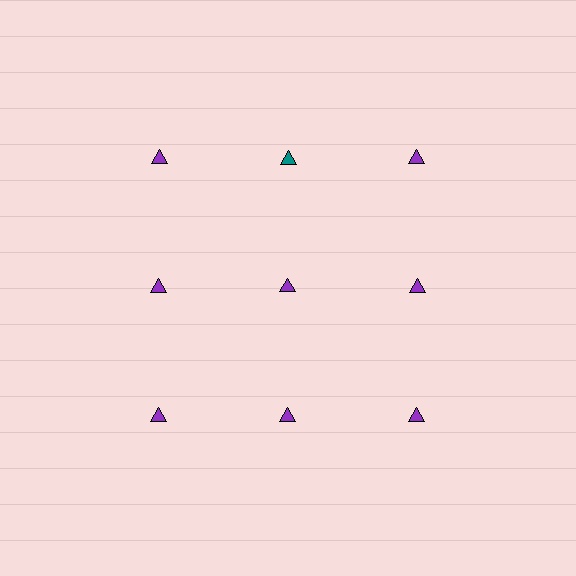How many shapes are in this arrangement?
There are 9 shapes arranged in a grid pattern.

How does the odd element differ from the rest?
It has a different color: teal instead of purple.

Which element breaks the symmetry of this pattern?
The teal triangle in the top row, second from left column breaks the symmetry. All other shapes are purple triangles.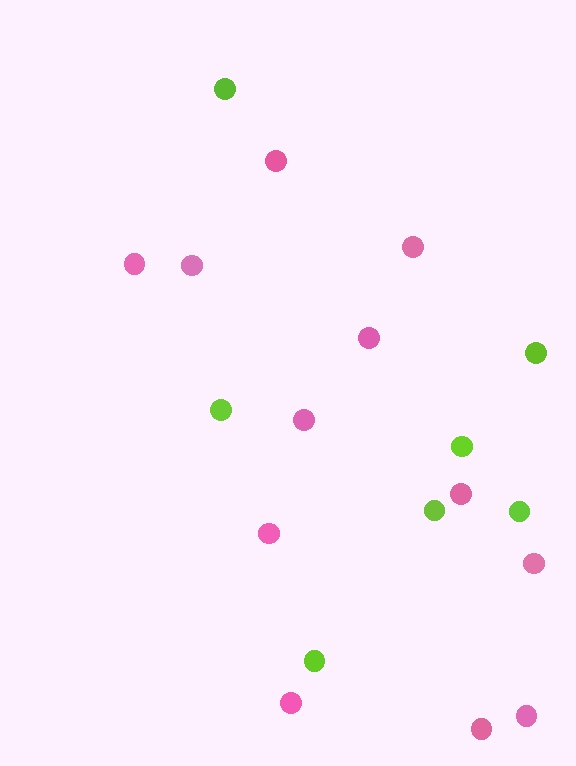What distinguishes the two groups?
There are 2 groups: one group of lime circles (7) and one group of pink circles (12).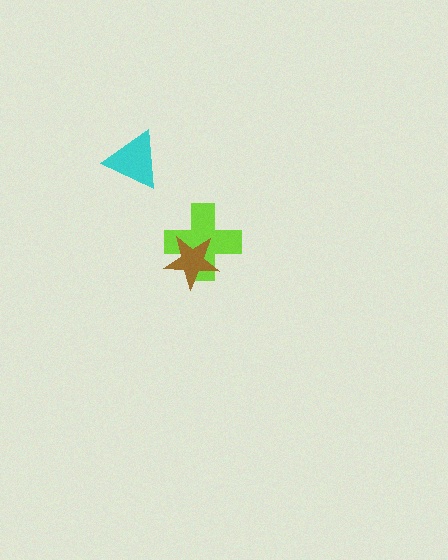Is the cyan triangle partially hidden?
No, no other shape covers it.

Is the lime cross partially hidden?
Yes, it is partially covered by another shape.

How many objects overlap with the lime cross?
1 object overlaps with the lime cross.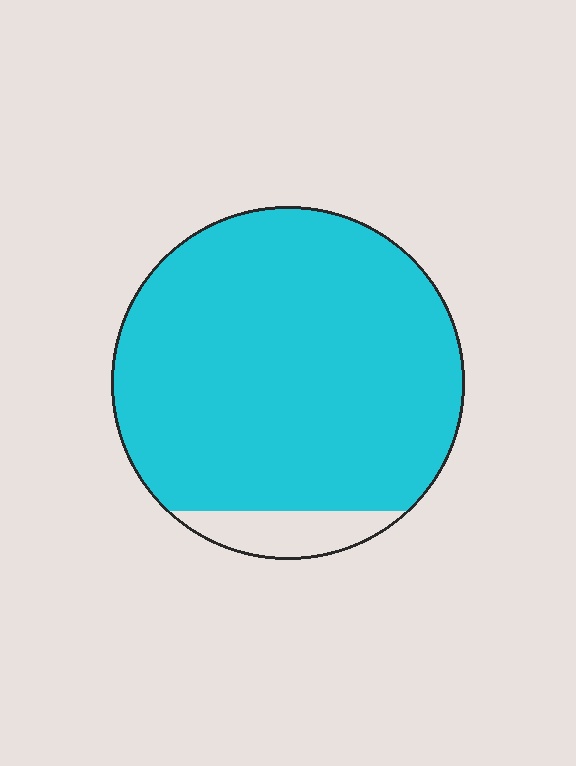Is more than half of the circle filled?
Yes.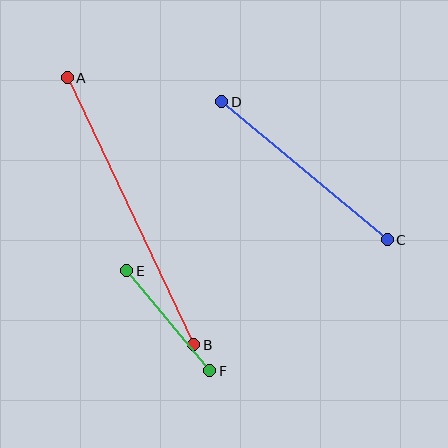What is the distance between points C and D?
The distance is approximately 215 pixels.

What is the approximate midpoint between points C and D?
The midpoint is at approximately (304, 171) pixels.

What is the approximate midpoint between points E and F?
The midpoint is at approximately (168, 321) pixels.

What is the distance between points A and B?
The distance is approximately 295 pixels.